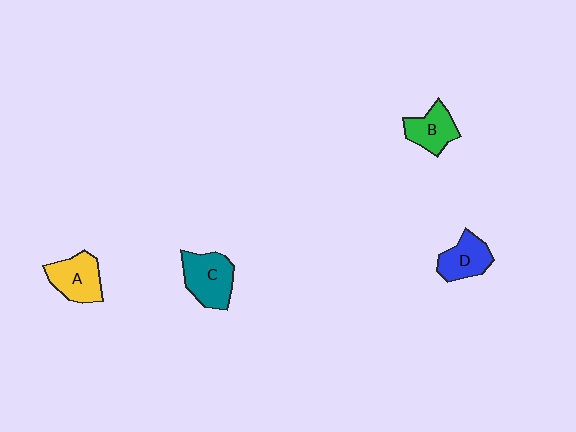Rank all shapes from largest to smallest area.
From largest to smallest: C (teal), A (yellow), D (blue), B (green).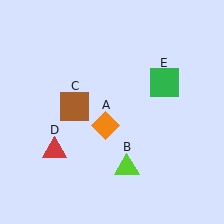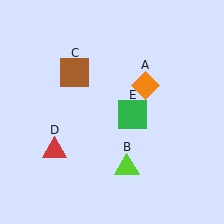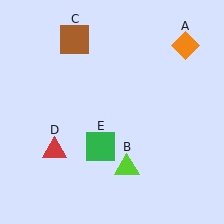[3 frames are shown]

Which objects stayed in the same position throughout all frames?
Lime triangle (object B) and red triangle (object D) remained stationary.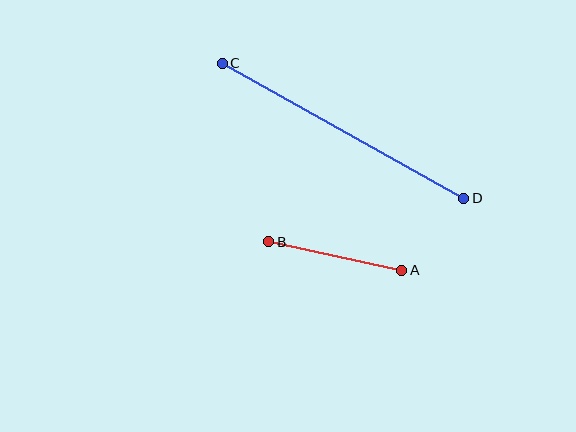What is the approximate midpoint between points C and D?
The midpoint is at approximately (343, 131) pixels.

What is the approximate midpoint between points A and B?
The midpoint is at approximately (335, 256) pixels.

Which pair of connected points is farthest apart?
Points C and D are farthest apart.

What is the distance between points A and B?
The distance is approximately 136 pixels.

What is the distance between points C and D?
The distance is approximately 277 pixels.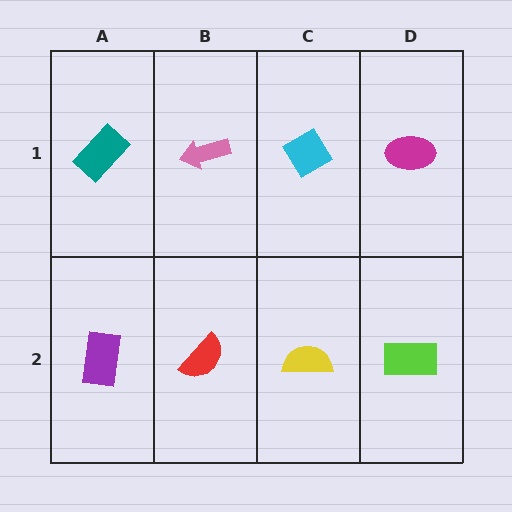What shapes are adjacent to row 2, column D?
A magenta ellipse (row 1, column D), a yellow semicircle (row 2, column C).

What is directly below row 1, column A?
A purple rectangle.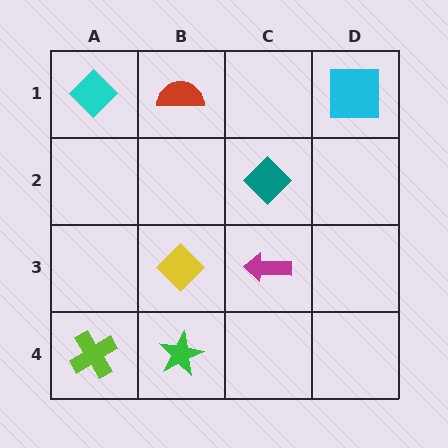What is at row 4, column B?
A green star.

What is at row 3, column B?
A yellow diamond.